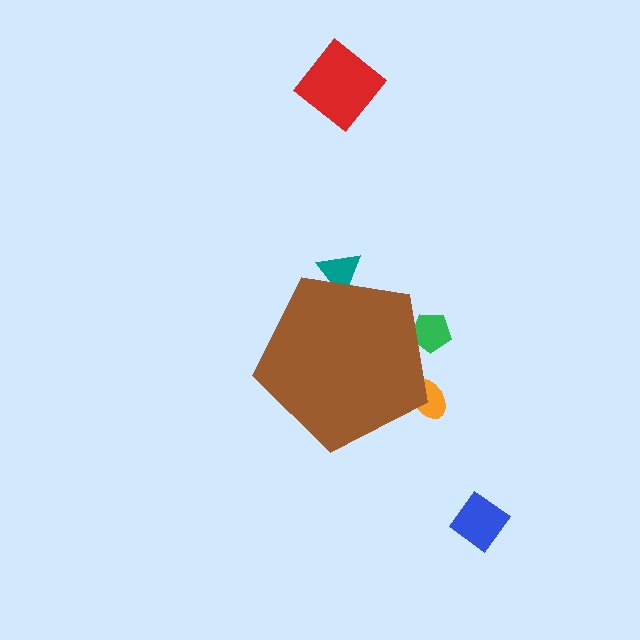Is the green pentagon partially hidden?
Yes, the green pentagon is partially hidden behind the brown pentagon.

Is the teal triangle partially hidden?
Yes, the teal triangle is partially hidden behind the brown pentagon.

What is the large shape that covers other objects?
A brown pentagon.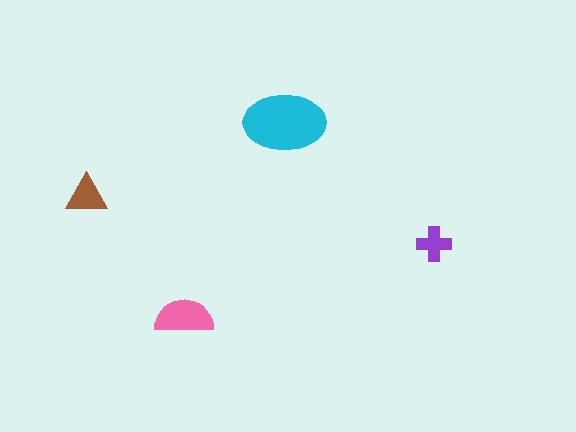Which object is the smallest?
The purple cross.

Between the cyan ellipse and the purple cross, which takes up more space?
The cyan ellipse.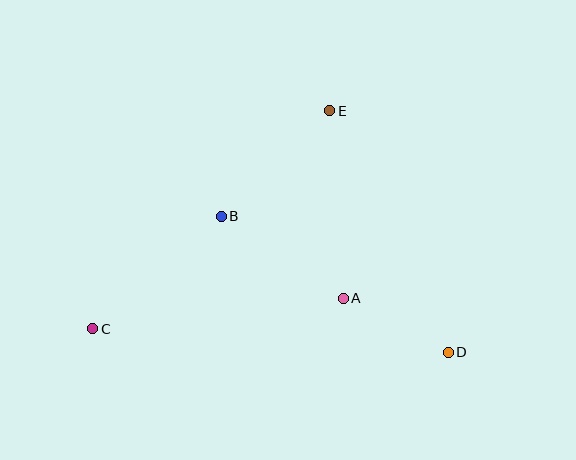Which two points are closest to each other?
Points A and D are closest to each other.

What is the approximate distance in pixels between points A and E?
The distance between A and E is approximately 188 pixels.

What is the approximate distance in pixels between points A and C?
The distance between A and C is approximately 253 pixels.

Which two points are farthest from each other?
Points C and D are farthest from each other.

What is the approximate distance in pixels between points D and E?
The distance between D and E is approximately 269 pixels.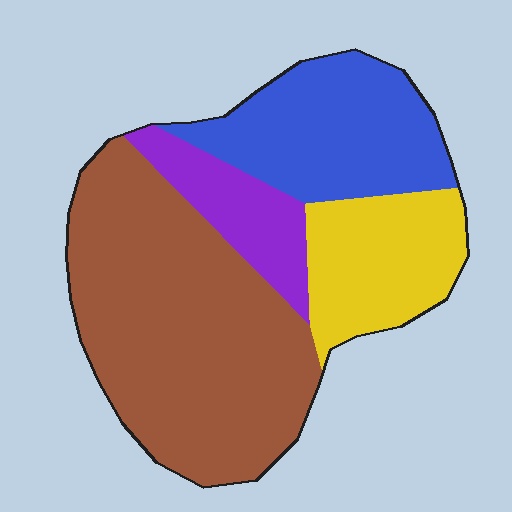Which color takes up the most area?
Brown, at roughly 50%.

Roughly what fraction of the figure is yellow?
Yellow covers around 20% of the figure.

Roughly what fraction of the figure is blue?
Blue takes up about one quarter (1/4) of the figure.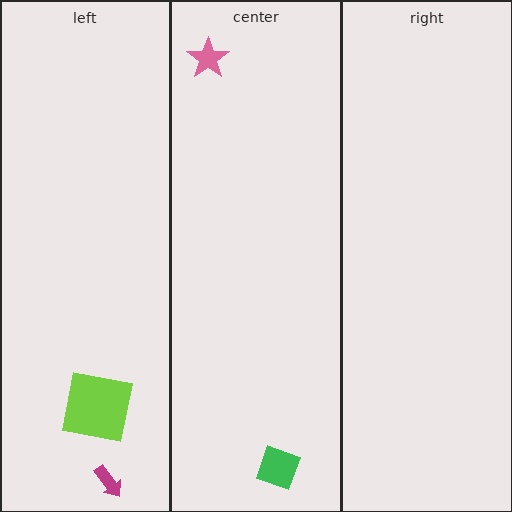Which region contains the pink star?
The center region.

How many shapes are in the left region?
2.